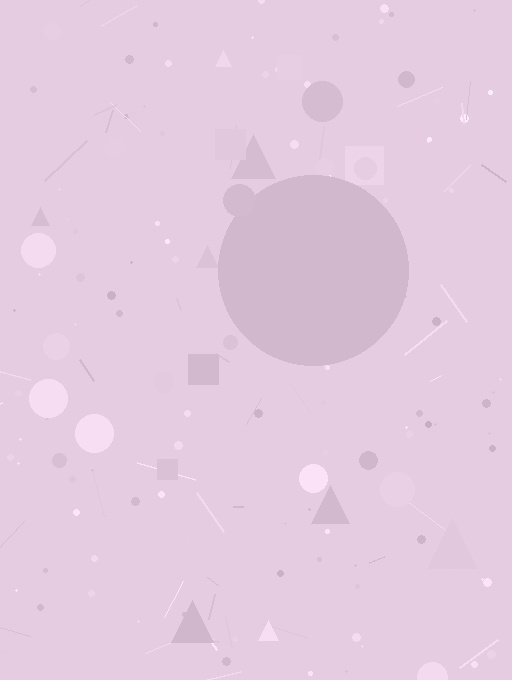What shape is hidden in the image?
A circle is hidden in the image.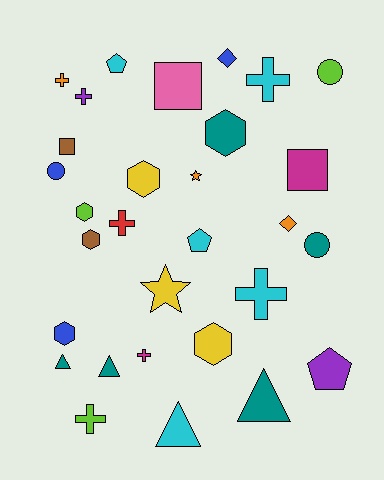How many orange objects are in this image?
There are 3 orange objects.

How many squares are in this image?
There are 3 squares.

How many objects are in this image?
There are 30 objects.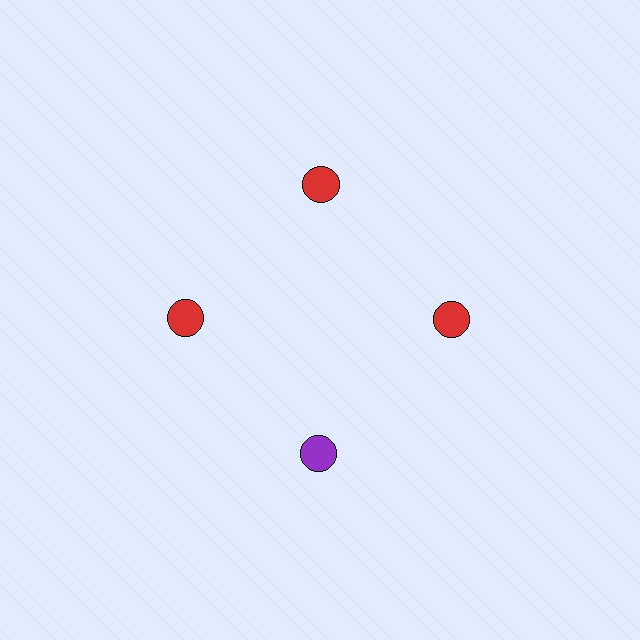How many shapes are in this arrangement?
There are 4 shapes arranged in a ring pattern.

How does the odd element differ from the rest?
It has a different color: purple instead of red.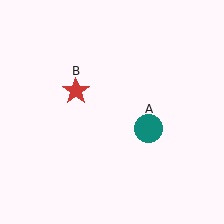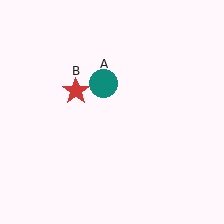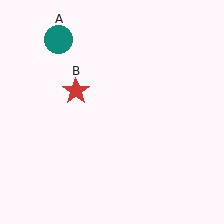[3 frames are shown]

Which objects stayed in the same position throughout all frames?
Red star (object B) remained stationary.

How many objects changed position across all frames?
1 object changed position: teal circle (object A).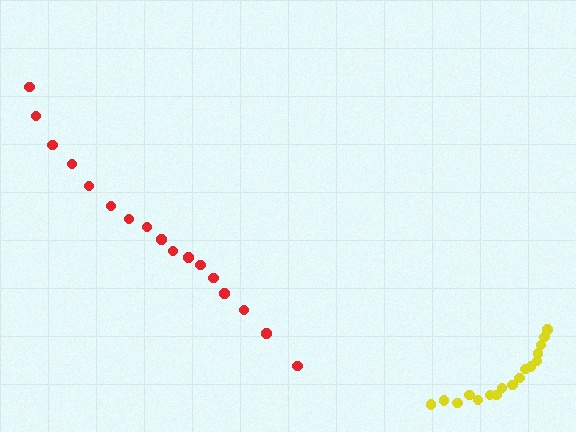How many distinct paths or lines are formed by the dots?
There are 2 distinct paths.